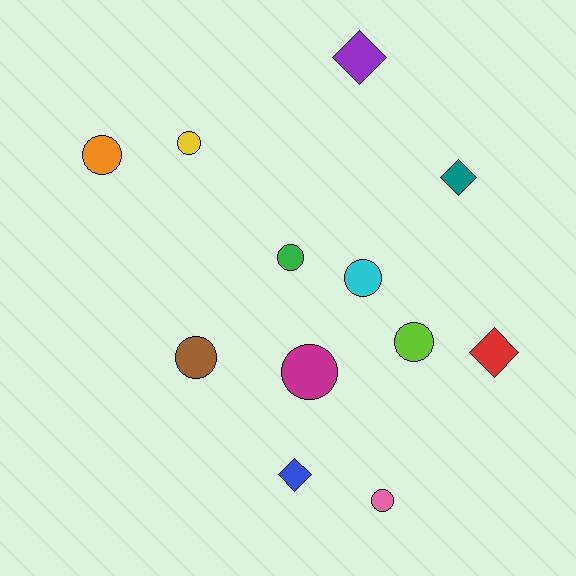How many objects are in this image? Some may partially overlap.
There are 12 objects.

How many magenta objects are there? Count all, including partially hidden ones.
There is 1 magenta object.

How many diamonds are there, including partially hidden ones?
There are 4 diamonds.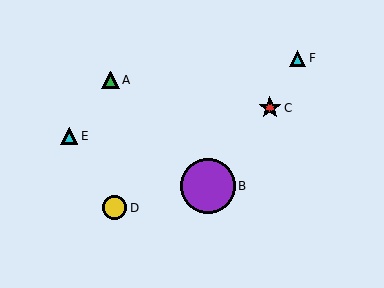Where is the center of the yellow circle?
The center of the yellow circle is at (114, 208).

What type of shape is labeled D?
Shape D is a yellow circle.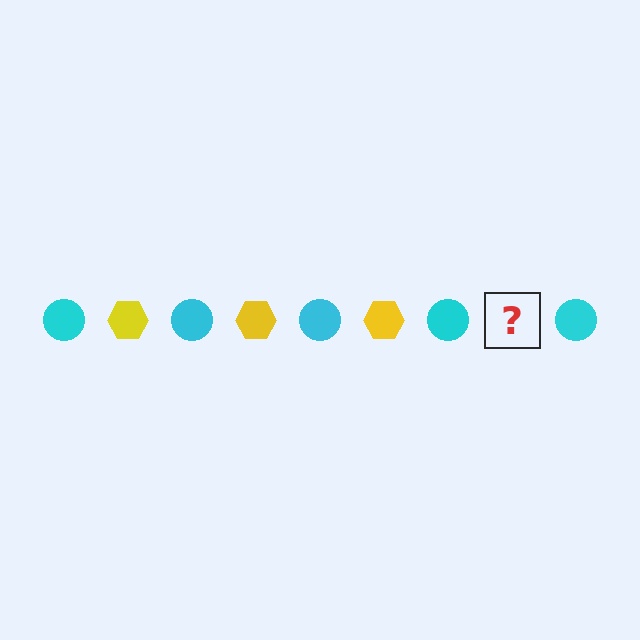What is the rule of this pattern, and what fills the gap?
The rule is that the pattern alternates between cyan circle and yellow hexagon. The gap should be filled with a yellow hexagon.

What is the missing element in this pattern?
The missing element is a yellow hexagon.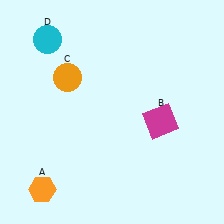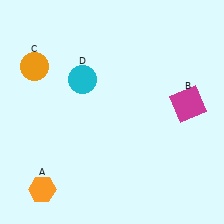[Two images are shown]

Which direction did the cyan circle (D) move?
The cyan circle (D) moved down.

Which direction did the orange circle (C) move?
The orange circle (C) moved left.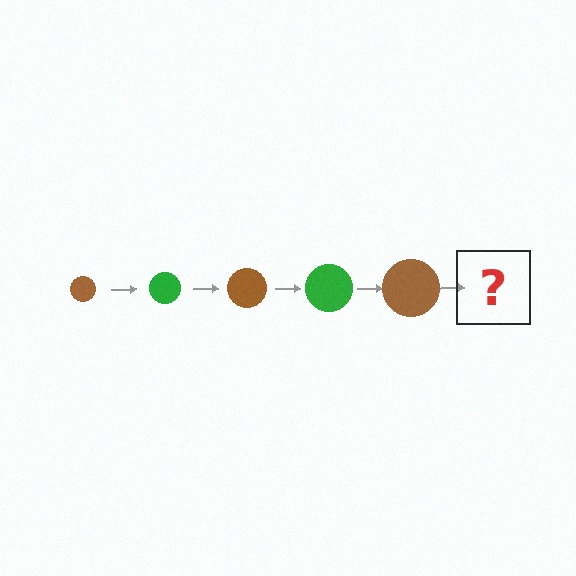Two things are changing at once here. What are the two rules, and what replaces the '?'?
The two rules are that the circle grows larger each step and the color cycles through brown and green. The '?' should be a green circle, larger than the previous one.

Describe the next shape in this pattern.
It should be a green circle, larger than the previous one.